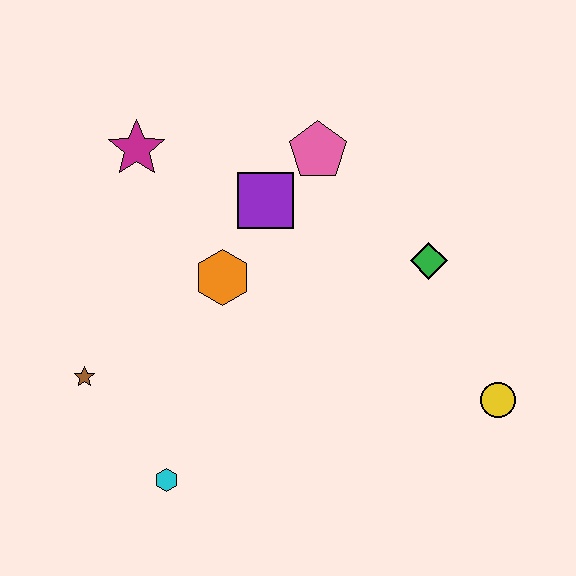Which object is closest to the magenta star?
The purple square is closest to the magenta star.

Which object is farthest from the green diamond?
The brown star is farthest from the green diamond.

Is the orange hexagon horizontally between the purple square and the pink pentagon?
No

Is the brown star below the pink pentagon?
Yes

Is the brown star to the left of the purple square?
Yes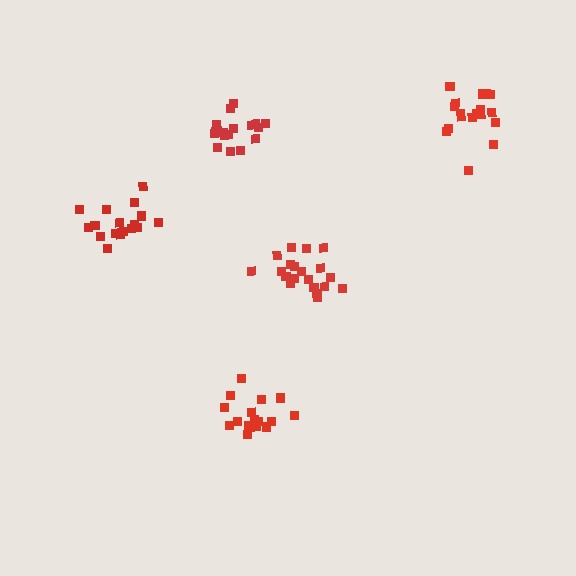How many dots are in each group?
Group 1: 21 dots, Group 2: 18 dots, Group 3: 18 dots, Group 4: 16 dots, Group 5: 17 dots (90 total).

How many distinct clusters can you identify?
There are 5 distinct clusters.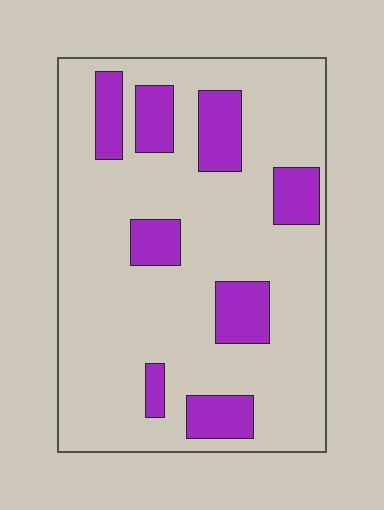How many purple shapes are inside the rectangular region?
8.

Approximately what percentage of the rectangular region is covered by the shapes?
Approximately 20%.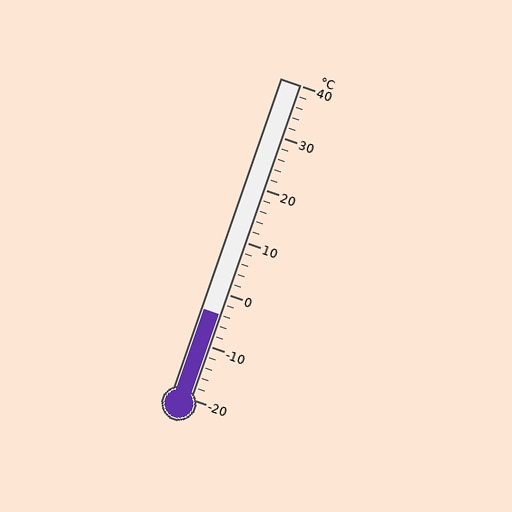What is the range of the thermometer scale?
The thermometer scale ranges from -20°C to 40°C.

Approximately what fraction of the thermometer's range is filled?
The thermometer is filled to approximately 25% of its range.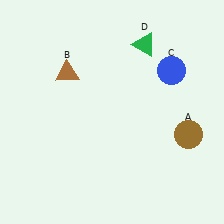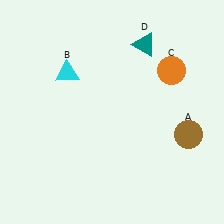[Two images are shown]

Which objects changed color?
B changed from brown to cyan. C changed from blue to orange. D changed from green to teal.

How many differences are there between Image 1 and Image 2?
There are 3 differences between the two images.